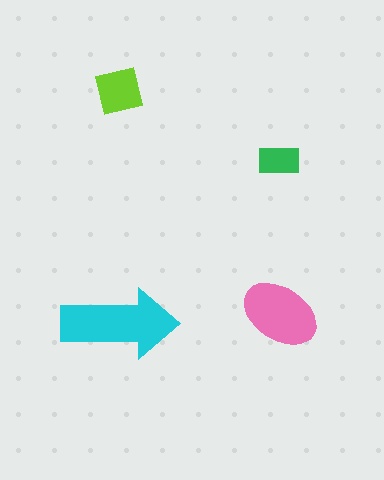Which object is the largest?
The cyan arrow.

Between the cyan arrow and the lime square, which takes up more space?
The cyan arrow.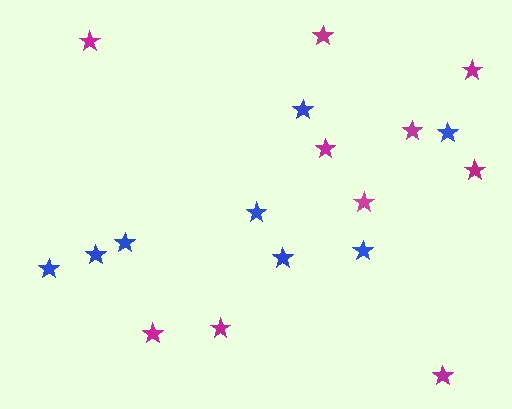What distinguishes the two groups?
There are 2 groups: one group of blue stars (8) and one group of magenta stars (10).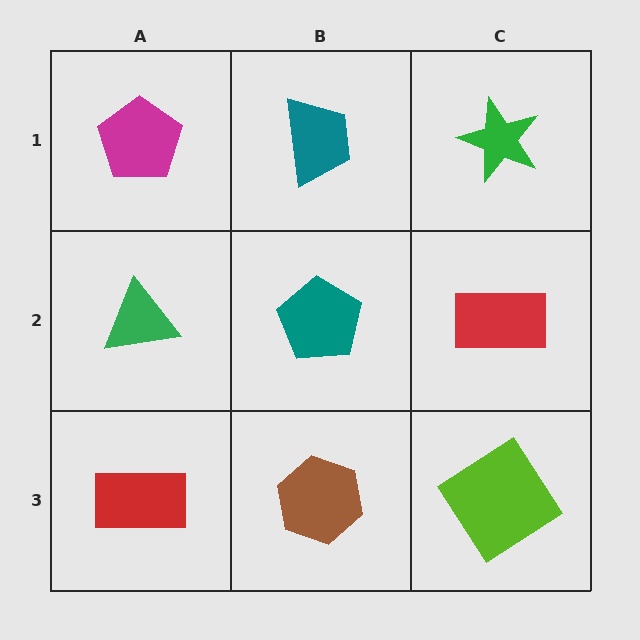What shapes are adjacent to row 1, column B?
A teal pentagon (row 2, column B), a magenta pentagon (row 1, column A), a green star (row 1, column C).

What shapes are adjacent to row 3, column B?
A teal pentagon (row 2, column B), a red rectangle (row 3, column A), a lime diamond (row 3, column C).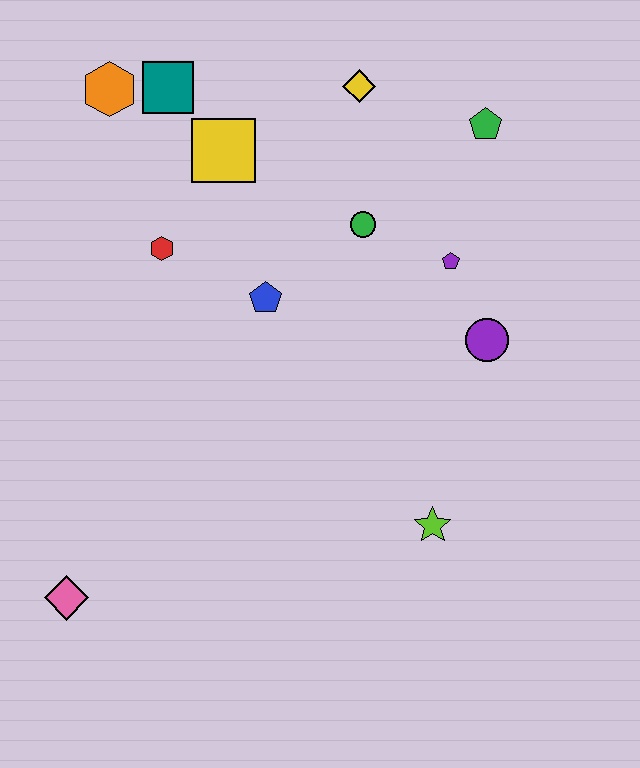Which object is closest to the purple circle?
The purple pentagon is closest to the purple circle.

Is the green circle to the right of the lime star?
No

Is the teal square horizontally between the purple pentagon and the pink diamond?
Yes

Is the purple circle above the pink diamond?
Yes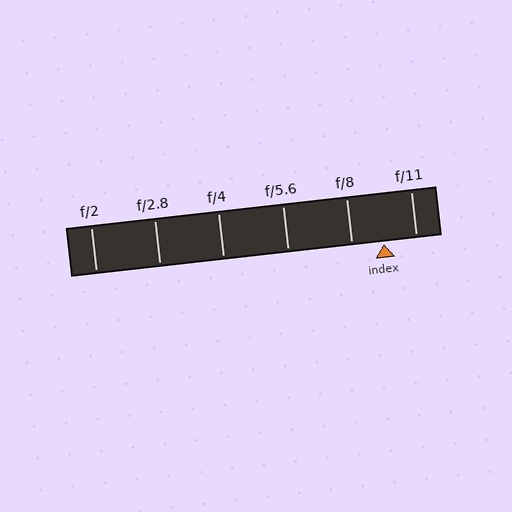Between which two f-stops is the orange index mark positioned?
The index mark is between f/8 and f/11.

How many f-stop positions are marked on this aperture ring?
There are 6 f-stop positions marked.